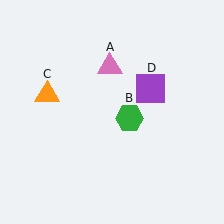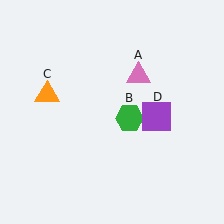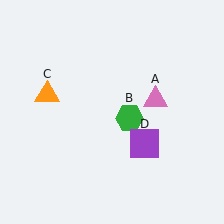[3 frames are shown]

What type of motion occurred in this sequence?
The pink triangle (object A), purple square (object D) rotated clockwise around the center of the scene.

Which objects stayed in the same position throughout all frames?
Green hexagon (object B) and orange triangle (object C) remained stationary.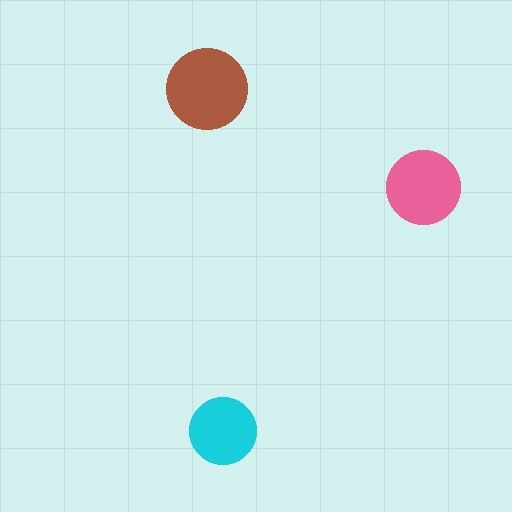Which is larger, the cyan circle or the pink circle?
The pink one.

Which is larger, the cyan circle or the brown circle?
The brown one.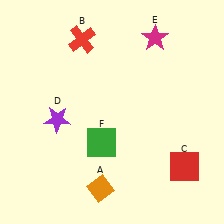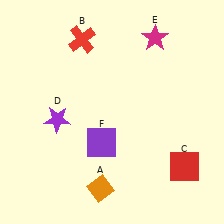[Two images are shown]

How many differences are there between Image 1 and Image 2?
There is 1 difference between the two images.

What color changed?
The square (F) changed from green in Image 1 to purple in Image 2.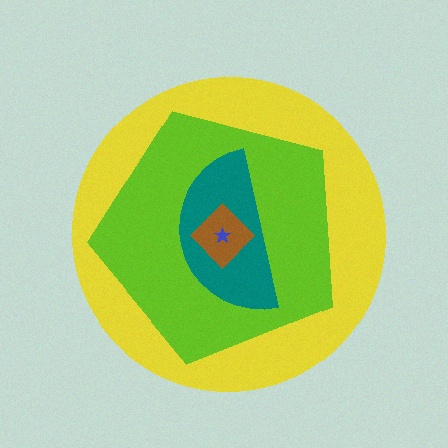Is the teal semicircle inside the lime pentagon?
Yes.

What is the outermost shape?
The yellow circle.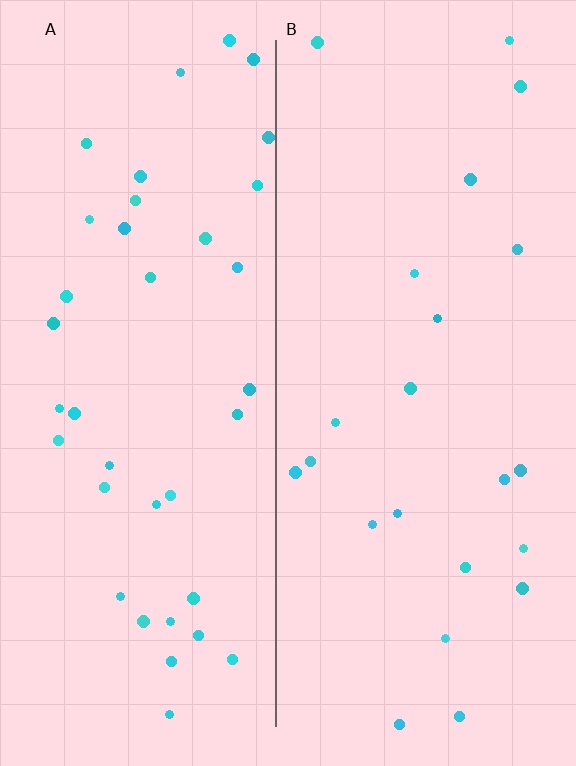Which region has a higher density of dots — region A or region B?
A (the left).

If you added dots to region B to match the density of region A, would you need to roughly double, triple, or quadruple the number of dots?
Approximately double.